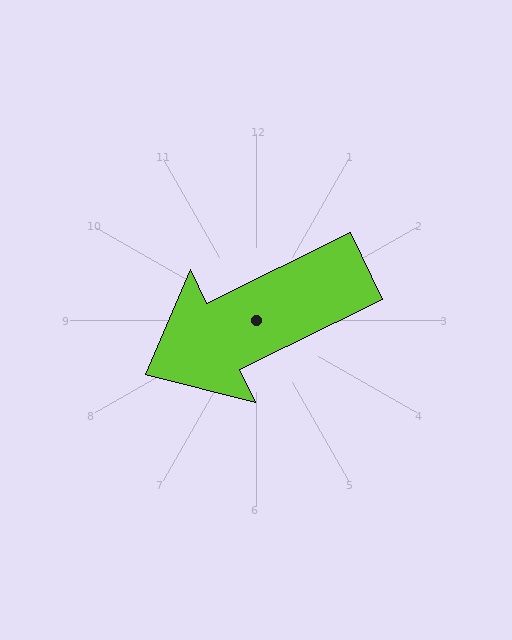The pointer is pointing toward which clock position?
Roughly 8 o'clock.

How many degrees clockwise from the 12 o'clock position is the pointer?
Approximately 244 degrees.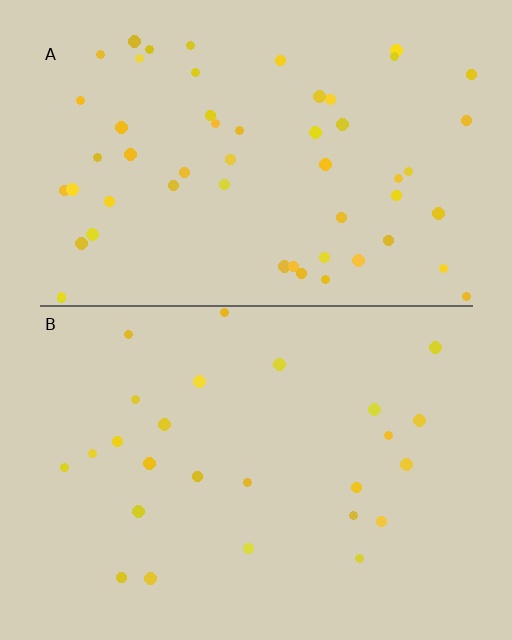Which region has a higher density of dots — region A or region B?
A (the top).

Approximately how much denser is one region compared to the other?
Approximately 2.1× — region A over region B.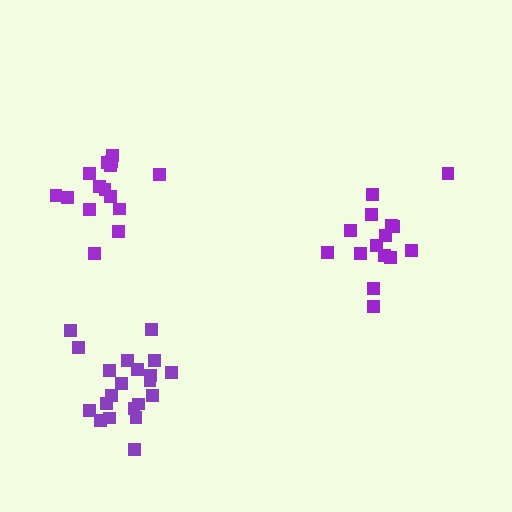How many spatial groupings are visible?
There are 3 spatial groupings.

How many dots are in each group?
Group 1: 21 dots, Group 2: 15 dots, Group 3: 15 dots (51 total).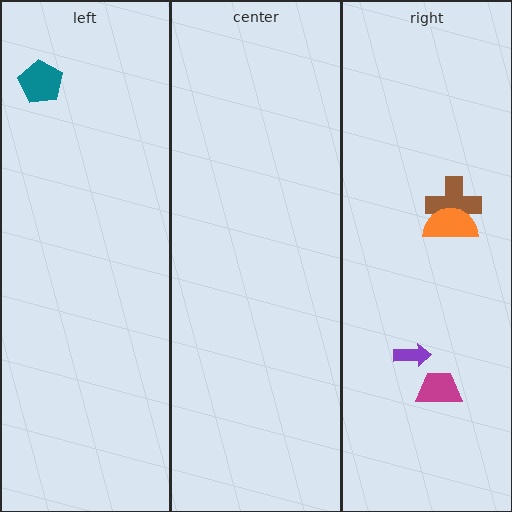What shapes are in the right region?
The purple arrow, the magenta trapezoid, the brown cross, the orange semicircle.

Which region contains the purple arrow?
The right region.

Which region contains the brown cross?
The right region.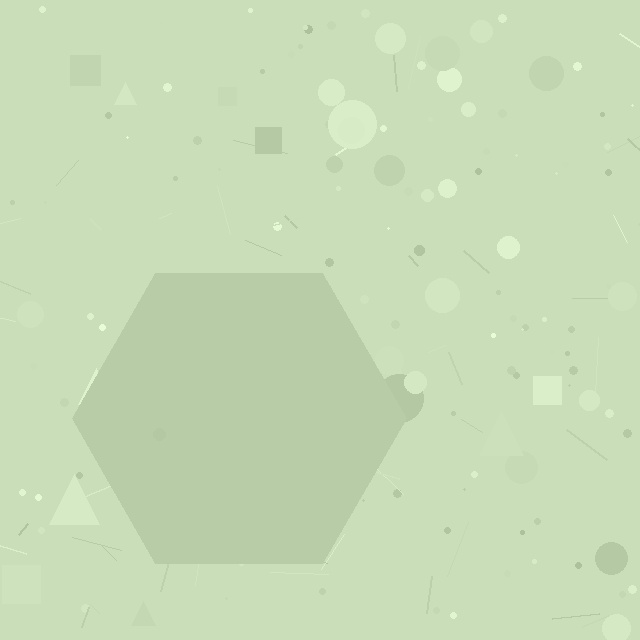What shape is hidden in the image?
A hexagon is hidden in the image.